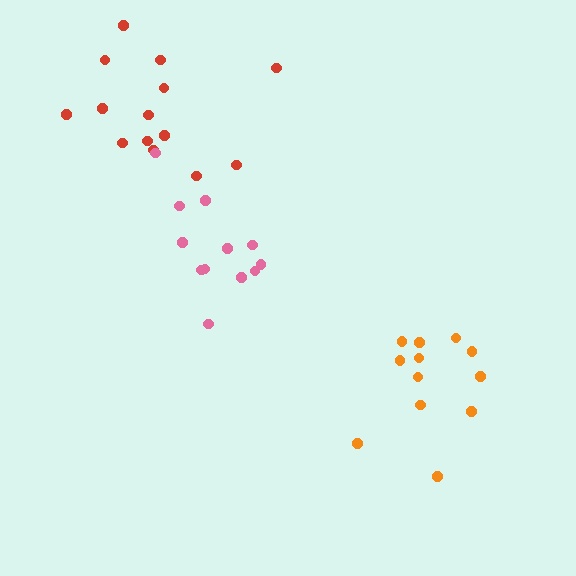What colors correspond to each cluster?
The clusters are colored: red, pink, orange.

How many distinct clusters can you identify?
There are 3 distinct clusters.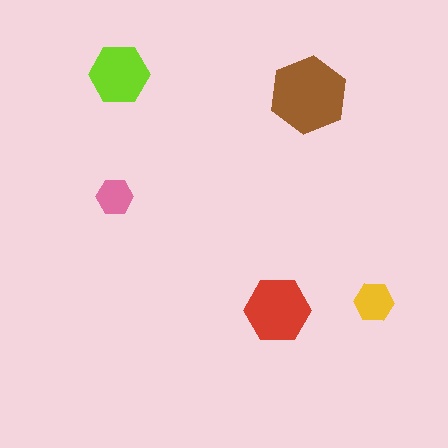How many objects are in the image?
There are 5 objects in the image.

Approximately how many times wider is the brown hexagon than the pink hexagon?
About 2 times wider.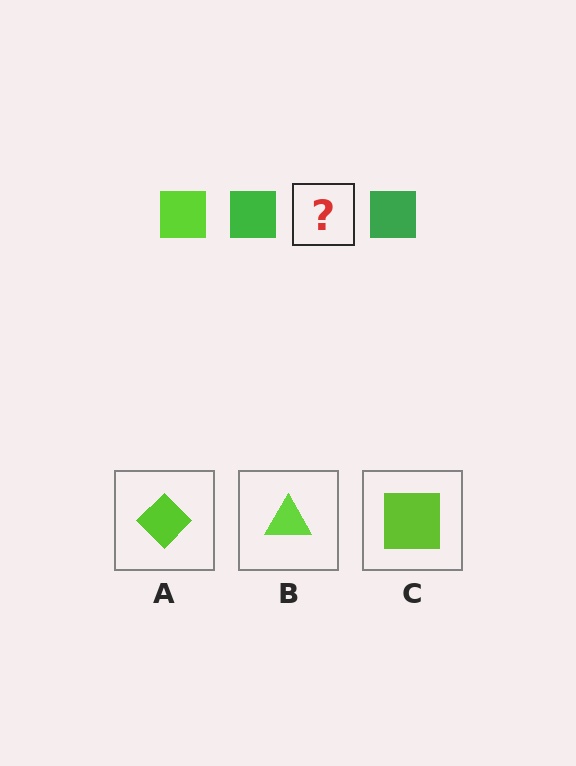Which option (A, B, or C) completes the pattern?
C.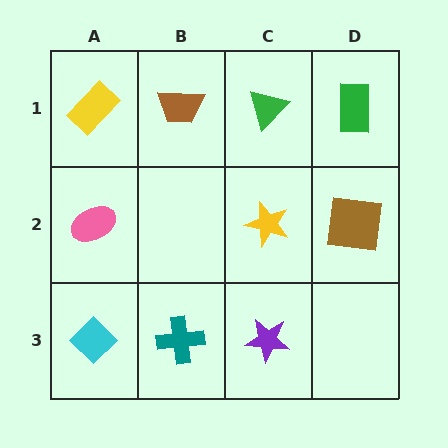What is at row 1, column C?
A green triangle.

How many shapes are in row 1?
4 shapes.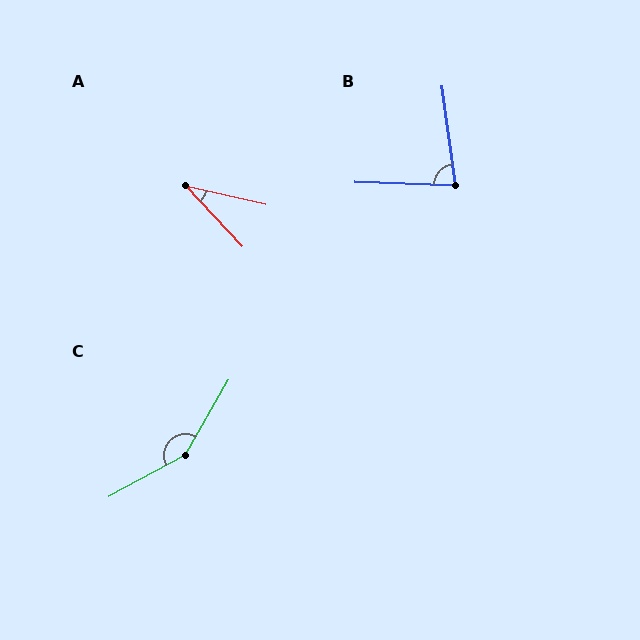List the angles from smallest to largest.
A (34°), B (80°), C (148°).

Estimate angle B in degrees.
Approximately 80 degrees.